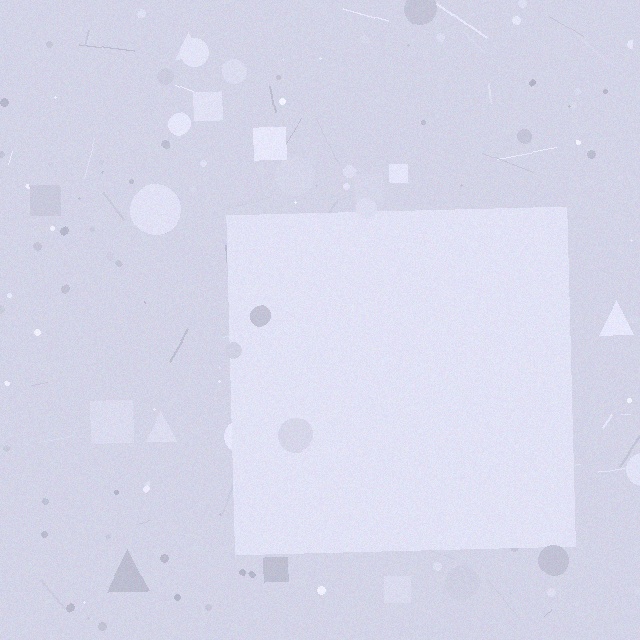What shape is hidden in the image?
A square is hidden in the image.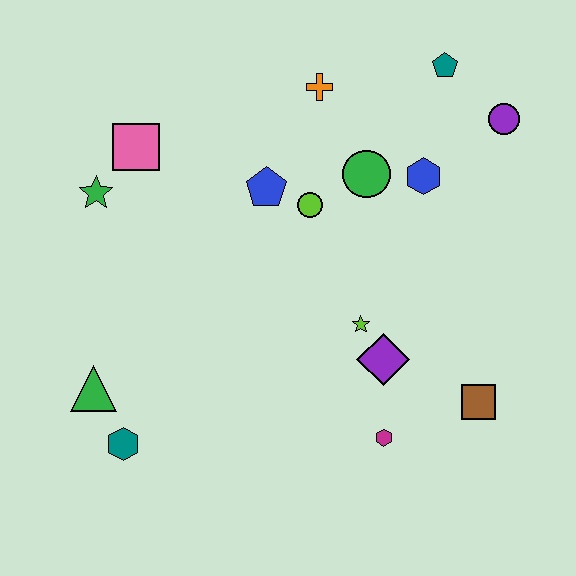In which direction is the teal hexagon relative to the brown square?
The teal hexagon is to the left of the brown square.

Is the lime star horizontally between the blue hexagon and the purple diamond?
No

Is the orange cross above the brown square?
Yes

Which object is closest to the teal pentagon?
The purple circle is closest to the teal pentagon.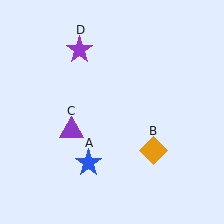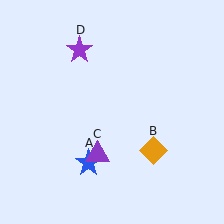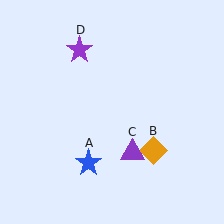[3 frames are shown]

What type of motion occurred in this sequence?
The purple triangle (object C) rotated counterclockwise around the center of the scene.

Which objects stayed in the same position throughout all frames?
Blue star (object A) and orange diamond (object B) and purple star (object D) remained stationary.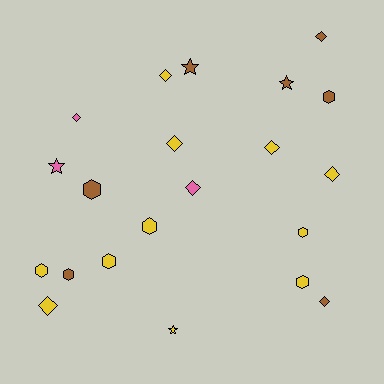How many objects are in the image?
There are 21 objects.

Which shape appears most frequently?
Diamond, with 9 objects.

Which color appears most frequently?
Yellow, with 11 objects.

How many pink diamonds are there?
There are 2 pink diamonds.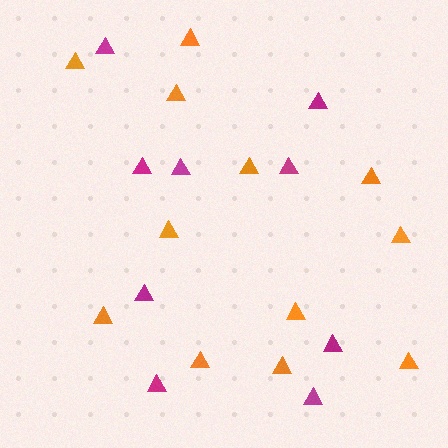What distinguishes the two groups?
There are 2 groups: one group of magenta triangles (9) and one group of orange triangles (12).